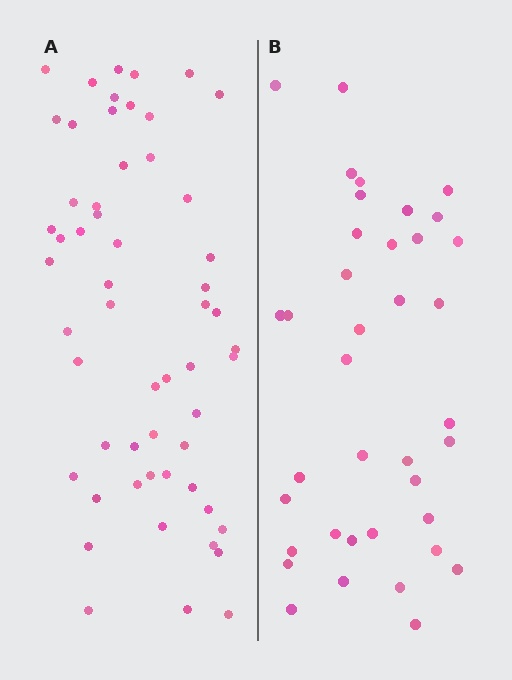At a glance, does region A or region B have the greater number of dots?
Region A (the left region) has more dots.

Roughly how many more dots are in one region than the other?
Region A has approximately 20 more dots than region B.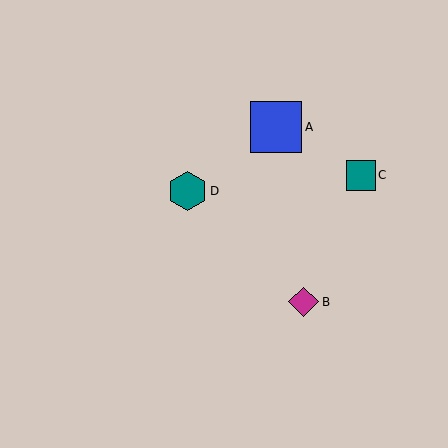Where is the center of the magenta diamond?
The center of the magenta diamond is at (304, 302).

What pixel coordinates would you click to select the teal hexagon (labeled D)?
Click at (187, 191) to select the teal hexagon D.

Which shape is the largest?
The blue square (labeled A) is the largest.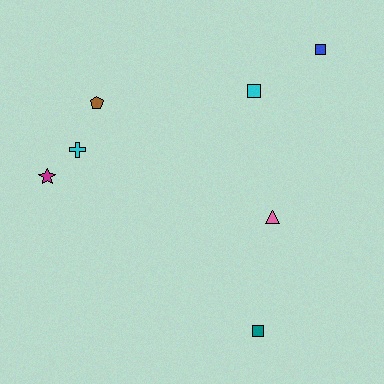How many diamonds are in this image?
There are no diamonds.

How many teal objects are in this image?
There is 1 teal object.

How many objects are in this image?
There are 7 objects.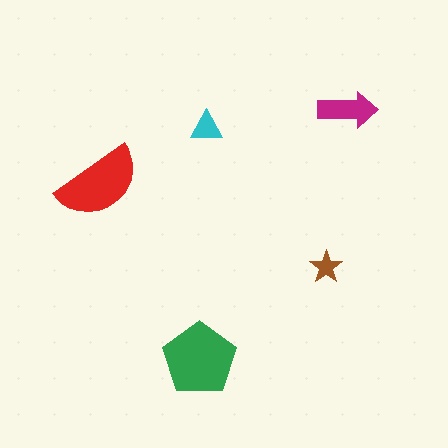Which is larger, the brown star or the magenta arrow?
The magenta arrow.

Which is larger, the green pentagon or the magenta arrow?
The green pentagon.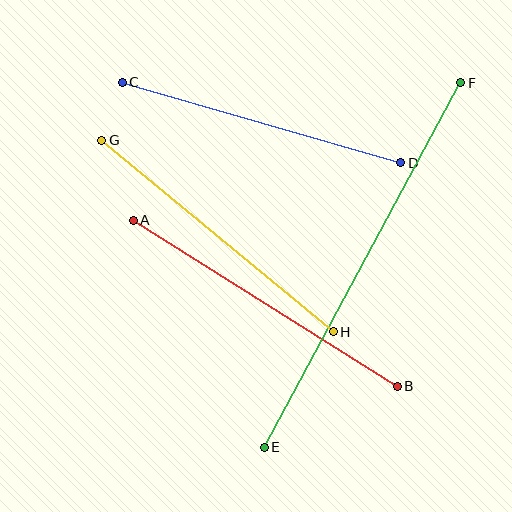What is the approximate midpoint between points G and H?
The midpoint is at approximately (218, 236) pixels.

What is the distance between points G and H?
The distance is approximately 300 pixels.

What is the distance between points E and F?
The distance is approximately 414 pixels.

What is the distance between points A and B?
The distance is approximately 312 pixels.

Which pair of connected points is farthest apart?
Points E and F are farthest apart.